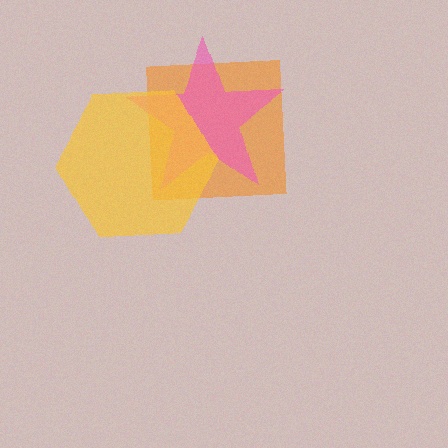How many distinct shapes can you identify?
There are 3 distinct shapes: an orange square, a pink star, a yellow hexagon.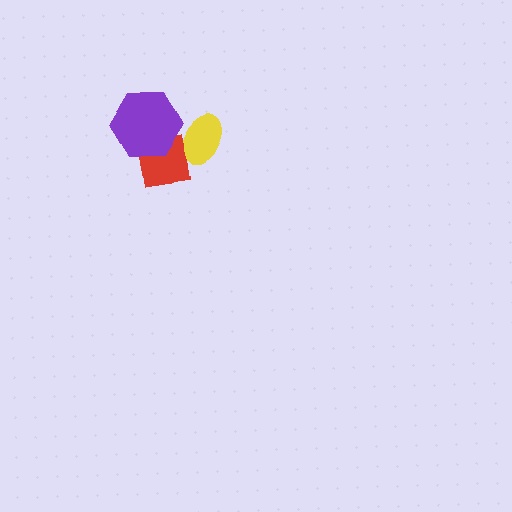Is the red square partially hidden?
Yes, it is partially covered by another shape.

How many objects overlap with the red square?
2 objects overlap with the red square.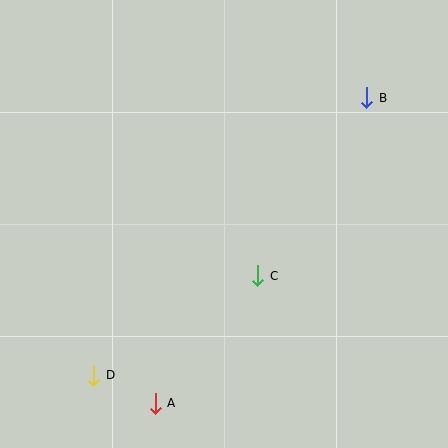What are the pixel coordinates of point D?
Point D is at (94, 375).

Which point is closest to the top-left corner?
Point C is closest to the top-left corner.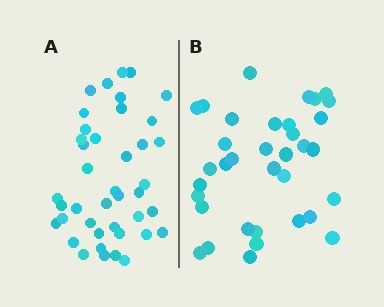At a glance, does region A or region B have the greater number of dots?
Region A (the left region) has more dots.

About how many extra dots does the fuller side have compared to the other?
Region A has about 6 more dots than region B.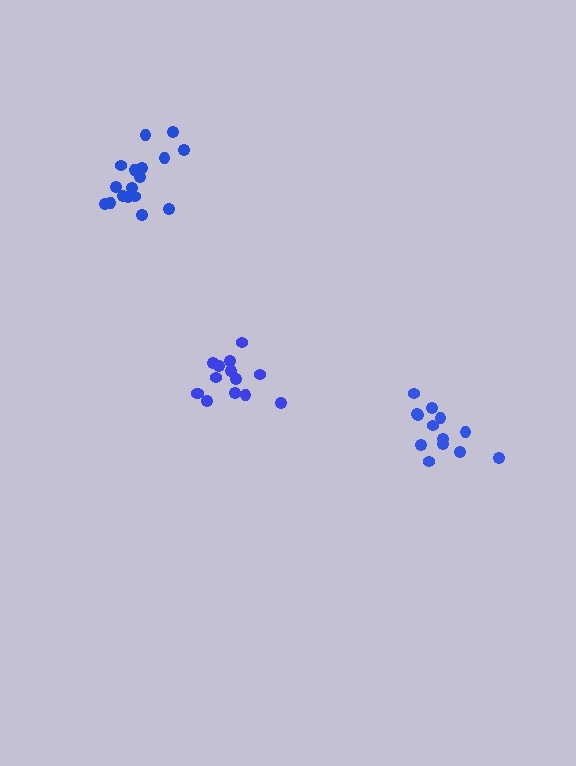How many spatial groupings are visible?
There are 3 spatial groupings.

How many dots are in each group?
Group 1: 13 dots, Group 2: 17 dots, Group 3: 14 dots (44 total).